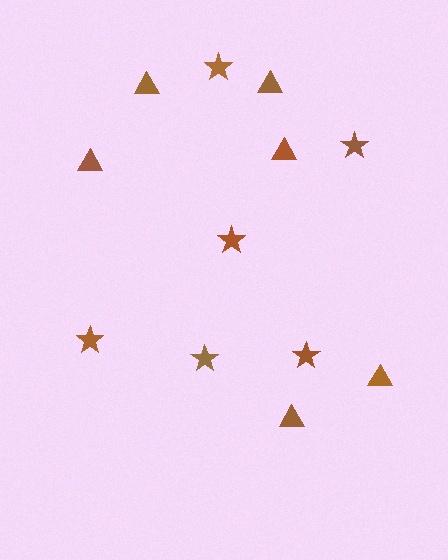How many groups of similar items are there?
There are 2 groups: one group of triangles (6) and one group of stars (6).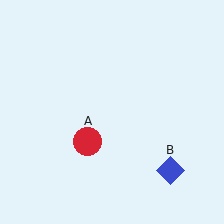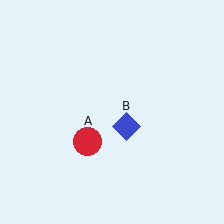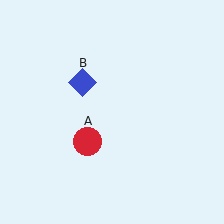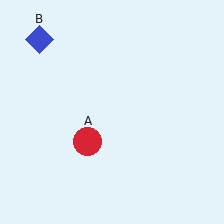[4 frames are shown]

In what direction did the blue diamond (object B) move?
The blue diamond (object B) moved up and to the left.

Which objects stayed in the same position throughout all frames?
Red circle (object A) remained stationary.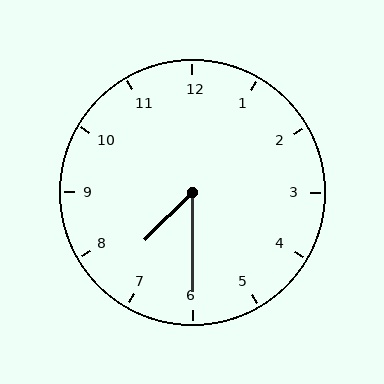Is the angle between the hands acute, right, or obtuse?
It is acute.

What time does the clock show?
7:30.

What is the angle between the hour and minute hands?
Approximately 45 degrees.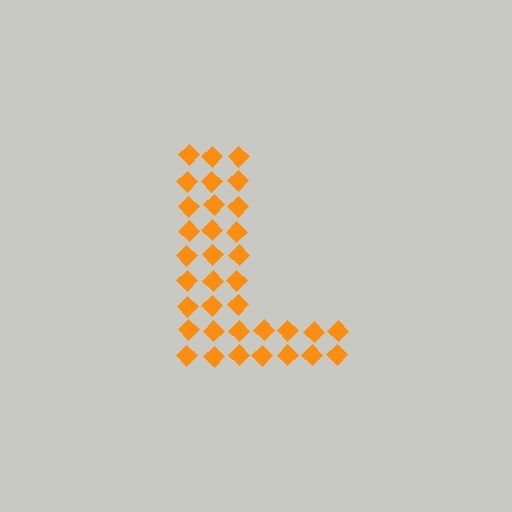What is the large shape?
The large shape is the letter L.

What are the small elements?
The small elements are diamonds.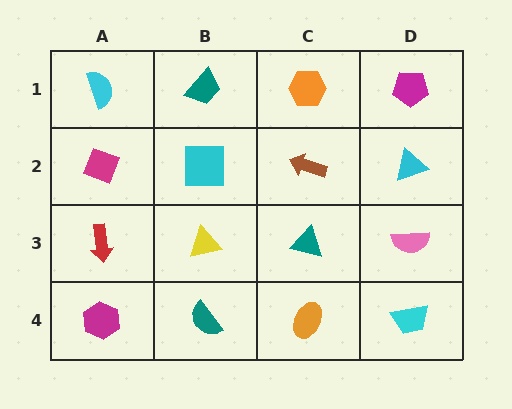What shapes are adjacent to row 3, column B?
A cyan square (row 2, column B), a teal semicircle (row 4, column B), a red arrow (row 3, column A), a teal triangle (row 3, column C).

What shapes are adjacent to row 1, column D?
A cyan triangle (row 2, column D), an orange hexagon (row 1, column C).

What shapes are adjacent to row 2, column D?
A magenta pentagon (row 1, column D), a pink semicircle (row 3, column D), a brown arrow (row 2, column C).